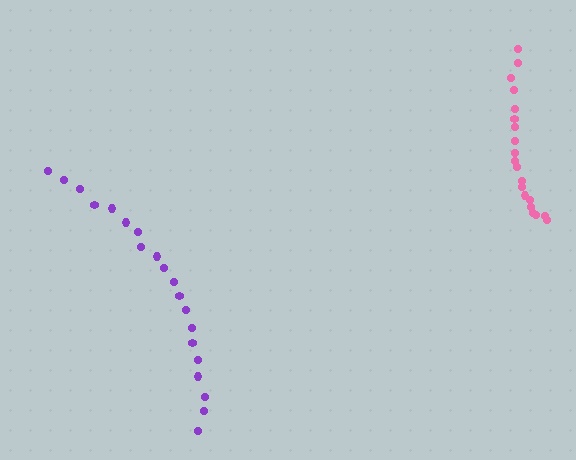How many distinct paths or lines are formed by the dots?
There are 2 distinct paths.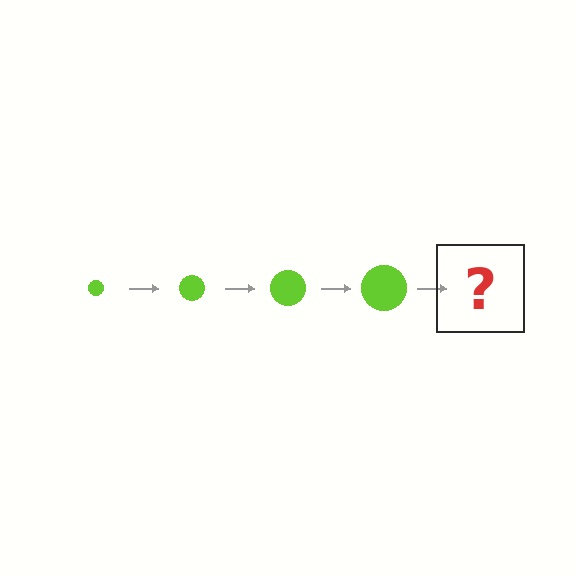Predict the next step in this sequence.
The next step is a lime circle, larger than the previous one.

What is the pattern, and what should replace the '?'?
The pattern is that the circle gets progressively larger each step. The '?' should be a lime circle, larger than the previous one.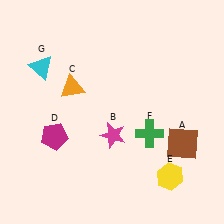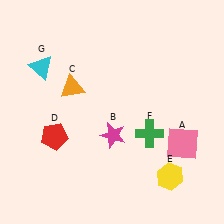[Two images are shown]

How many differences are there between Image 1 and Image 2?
There are 2 differences between the two images.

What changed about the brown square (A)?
In Image 1, A is brown. In Image 2, it changed to pink.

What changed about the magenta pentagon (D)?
In Image 1, D is magenta. In Image 2, it changed to red.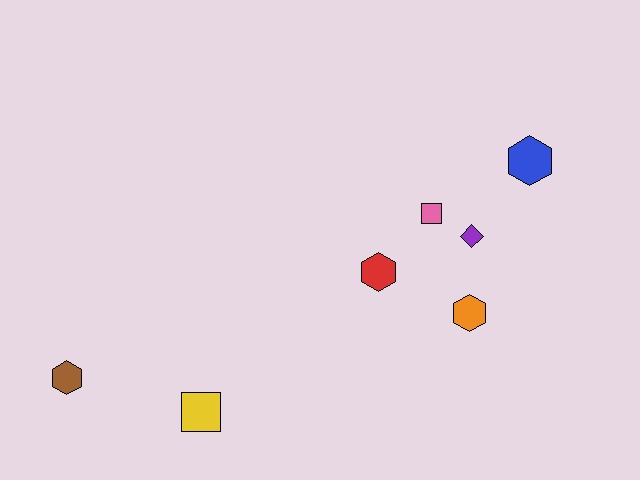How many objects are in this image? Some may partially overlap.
There are 7 objects.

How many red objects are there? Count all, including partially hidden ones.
There is 1 red object.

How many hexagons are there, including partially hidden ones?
There are 4 hexagons.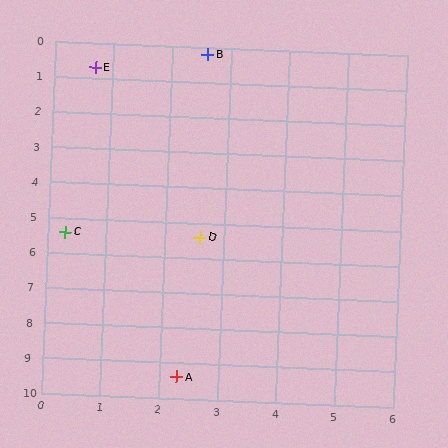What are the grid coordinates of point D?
Point D is at approximately (2.6, 5.4).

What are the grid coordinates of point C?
Point C is at approximately (0.3, 5.4).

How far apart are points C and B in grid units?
Points C and B are about 5.7 grid units apart.